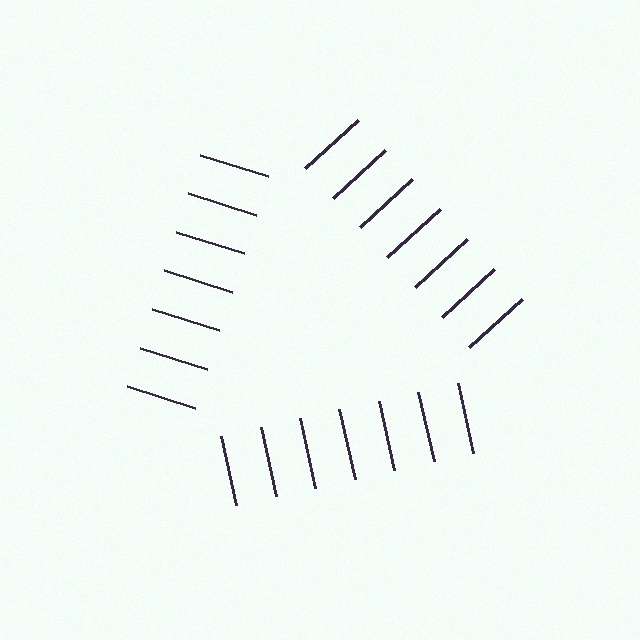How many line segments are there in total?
21 — 7 along each of the 3 edges.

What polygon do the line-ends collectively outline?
An illusory triangle — the line segments terminate on its edges but no continuous stroke is drawn.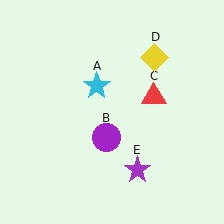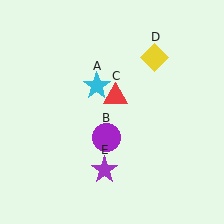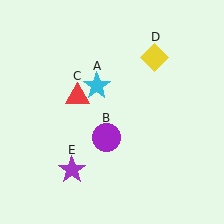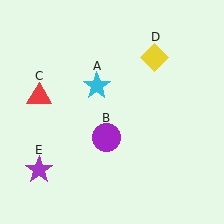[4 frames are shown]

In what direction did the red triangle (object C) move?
The red triangle (object C) moved left.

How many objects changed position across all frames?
2 objects changed position: red triangle (object C), purple star (object E).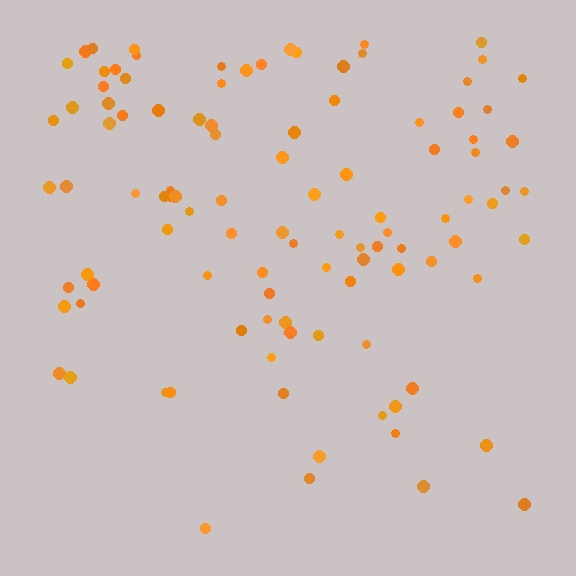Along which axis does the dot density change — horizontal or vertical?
Vertical.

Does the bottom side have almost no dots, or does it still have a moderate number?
Still a moderate number, just noticeably fewer than the top.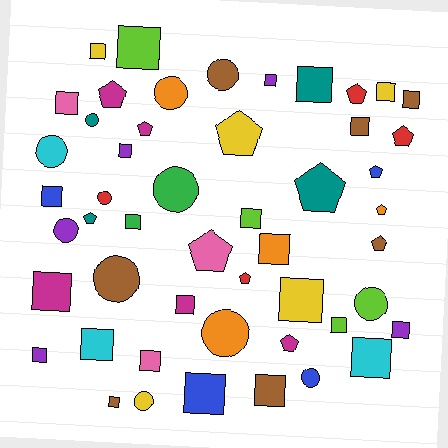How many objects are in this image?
There are 50 objects.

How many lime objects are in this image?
There are 4 lime objects.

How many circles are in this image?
There are 12 circles.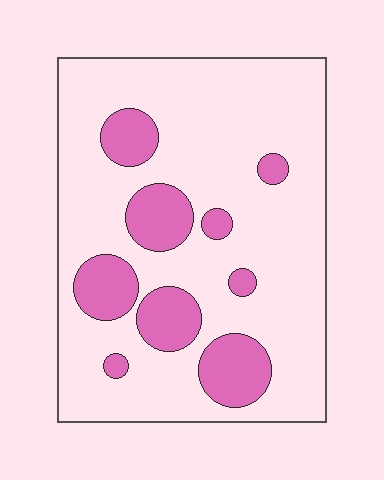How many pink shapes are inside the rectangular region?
9.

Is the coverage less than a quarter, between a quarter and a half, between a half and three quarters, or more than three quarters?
Less than a quarter.